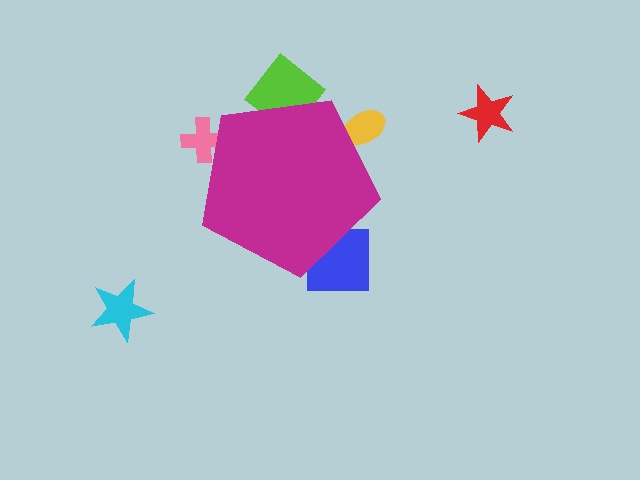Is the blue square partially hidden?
Yes, the blue square is partially hidden behind the magenta pentagon.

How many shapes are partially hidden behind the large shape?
4 shapes are partially hidden.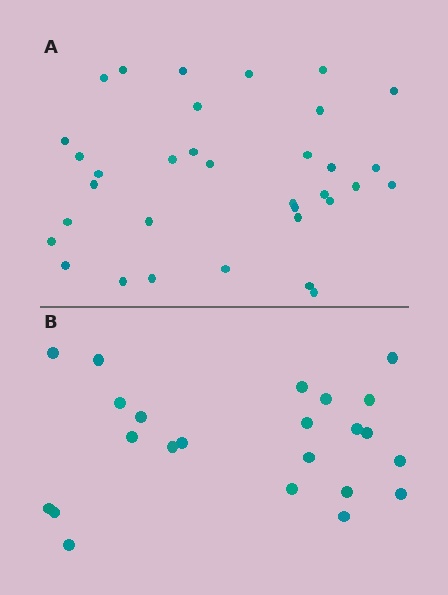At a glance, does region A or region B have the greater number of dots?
Region A (the top region) has more dots.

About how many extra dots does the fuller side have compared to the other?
Region A has roughly 12 or so more dots than region B.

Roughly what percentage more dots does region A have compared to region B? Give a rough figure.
About 50% more.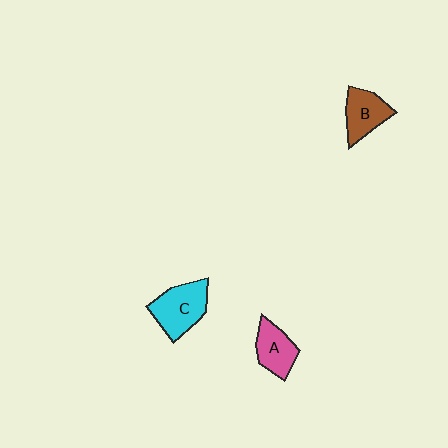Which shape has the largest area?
Shape C (cyan).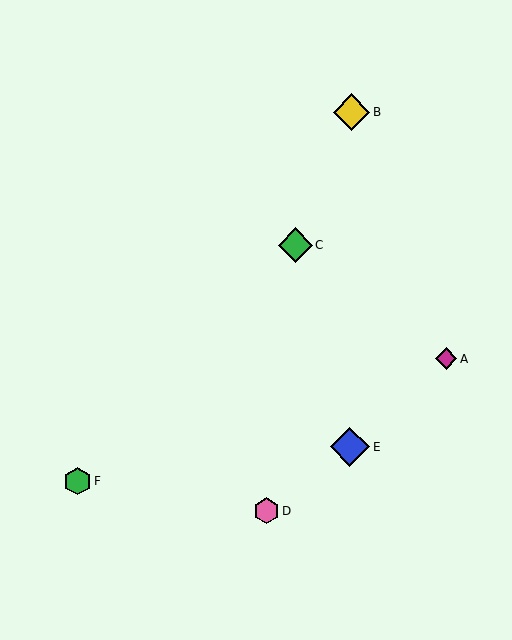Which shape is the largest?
The blue diamond (labeled E) is the largest.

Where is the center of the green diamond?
The center of the green diamond is at (295, 245).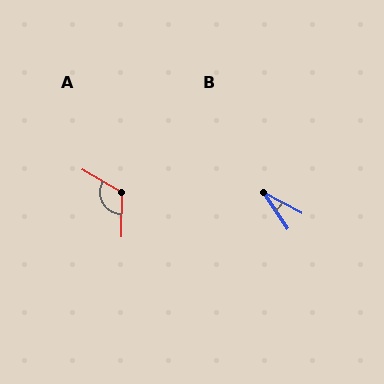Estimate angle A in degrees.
Approximately 120 degrees.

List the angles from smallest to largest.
B (29°), A (120°).